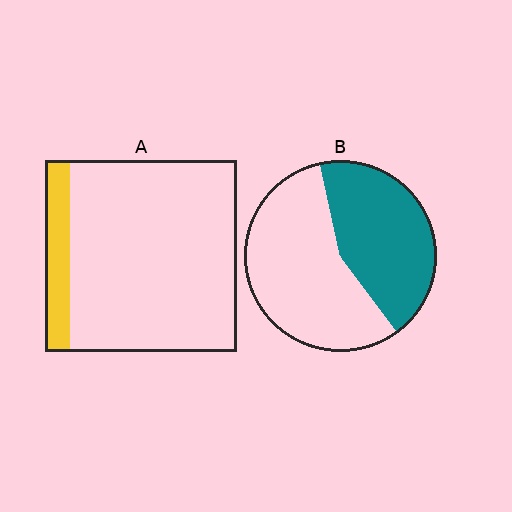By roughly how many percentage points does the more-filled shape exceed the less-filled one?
By roughly 30 percentage points (B over A).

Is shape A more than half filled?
No.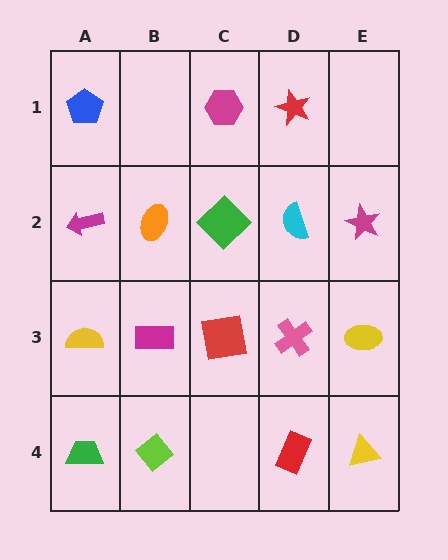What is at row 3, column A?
A yellow semicircle.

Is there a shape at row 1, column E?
No, that cell is empty.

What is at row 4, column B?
A lime diamond.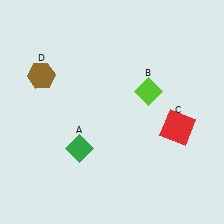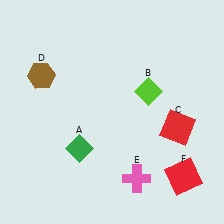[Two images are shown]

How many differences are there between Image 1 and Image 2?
There are 2 differences between the two images.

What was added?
A pink cross (E), a red square (F) were added in Image 2.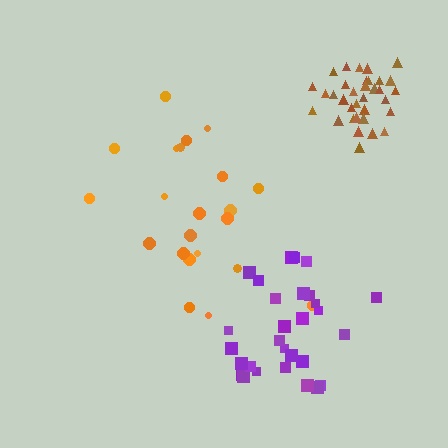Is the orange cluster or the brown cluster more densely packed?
Brown.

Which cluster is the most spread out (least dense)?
Orange.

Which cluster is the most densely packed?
Brown.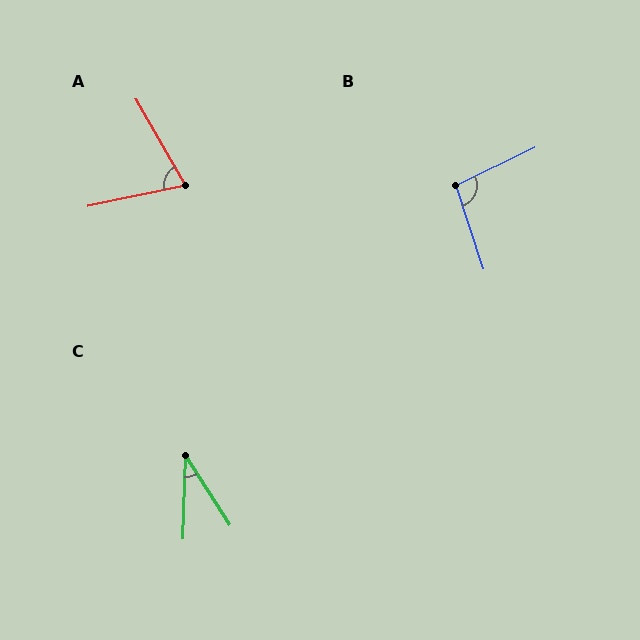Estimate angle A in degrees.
Approximately 72 degrees.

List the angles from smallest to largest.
C (34°), A (72°), B (98°).